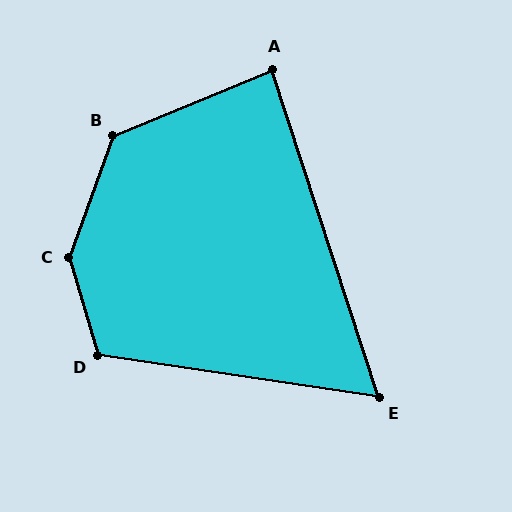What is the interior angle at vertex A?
Approximately 86 degrees (approximately right).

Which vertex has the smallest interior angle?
E, at approximately 64 degrees.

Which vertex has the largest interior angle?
C, at approximately 144 degrees.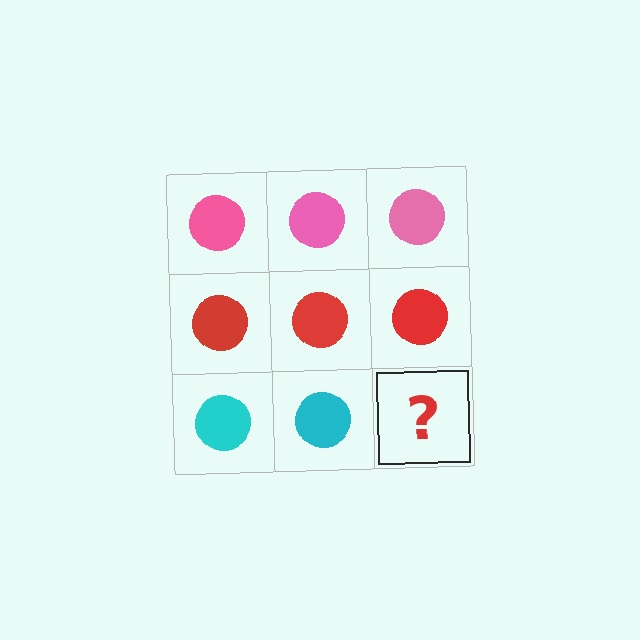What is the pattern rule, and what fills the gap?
The rule is that each row has a consistent color. The gap should be filled with a cyan circle.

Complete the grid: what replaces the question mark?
The question mark should be replaced with a cyan circle.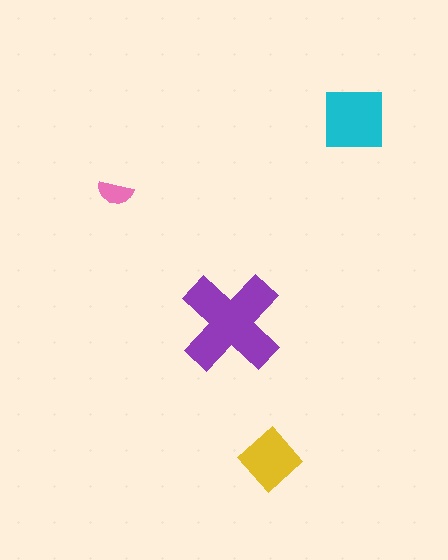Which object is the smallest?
The pink semicircle.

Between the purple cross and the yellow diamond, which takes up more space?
The purple cross.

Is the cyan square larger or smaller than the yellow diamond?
Larger.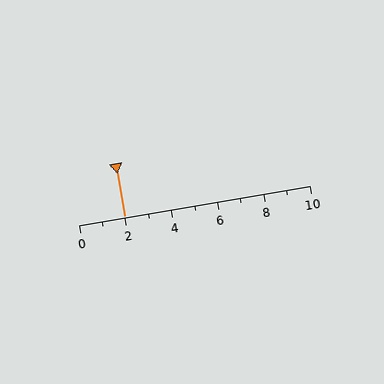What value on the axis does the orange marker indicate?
The marker indicates approximately 2.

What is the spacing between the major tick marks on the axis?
The major ticks are spaced 2 apart.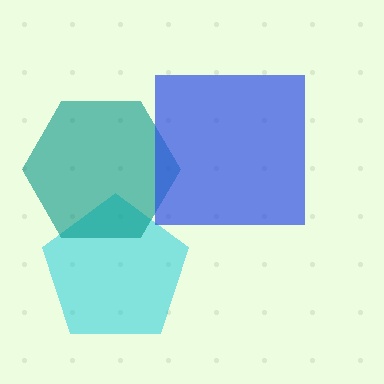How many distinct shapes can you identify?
There are 3 distinct shapes: a cyan pentagon, a teal hexagon, a blue square.